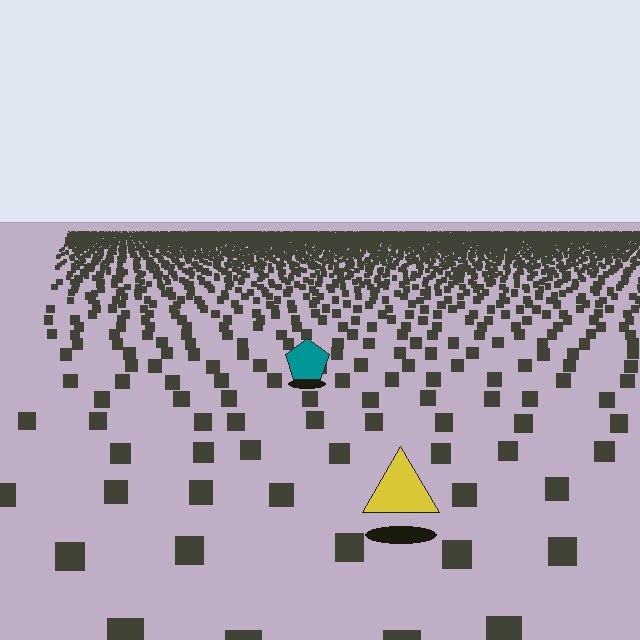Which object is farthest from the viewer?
The teal pentagon is farthest from the viewer. It appears smaller and the ground texture around it is denser.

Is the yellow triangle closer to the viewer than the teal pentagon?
Yes. The yellow triangle is closer — you can tell from the texture gradient: the ground texture is coarser near it.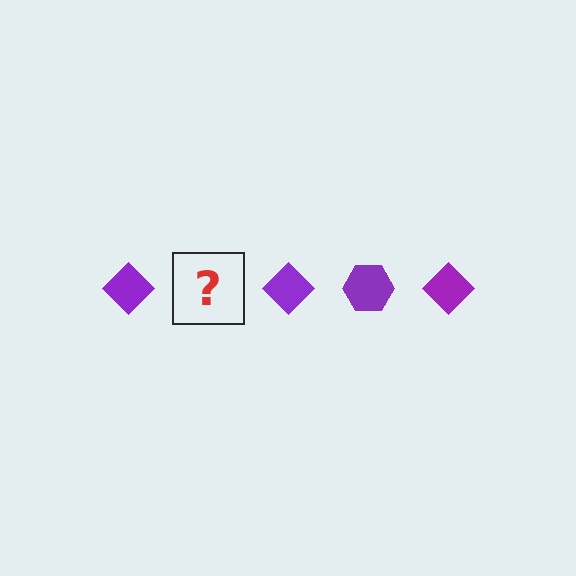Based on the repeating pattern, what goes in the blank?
The blank should be a purple hexagon.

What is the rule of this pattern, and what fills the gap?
The rule is that the pattern cycles through diamond, hexagon shapes in purple. The gap should be filled with a purple hexagon.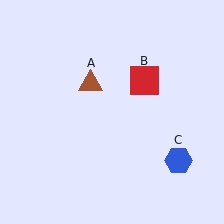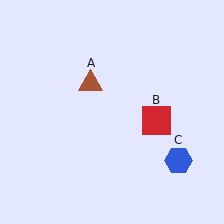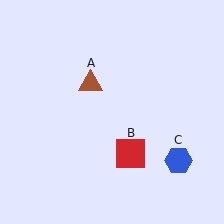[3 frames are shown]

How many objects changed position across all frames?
1 object changed position: red square (object B).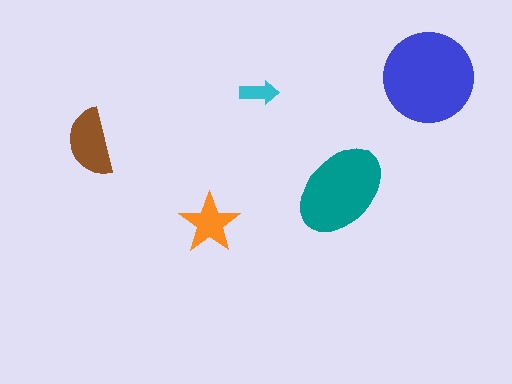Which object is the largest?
The blue circle.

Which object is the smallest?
The cyan arrow.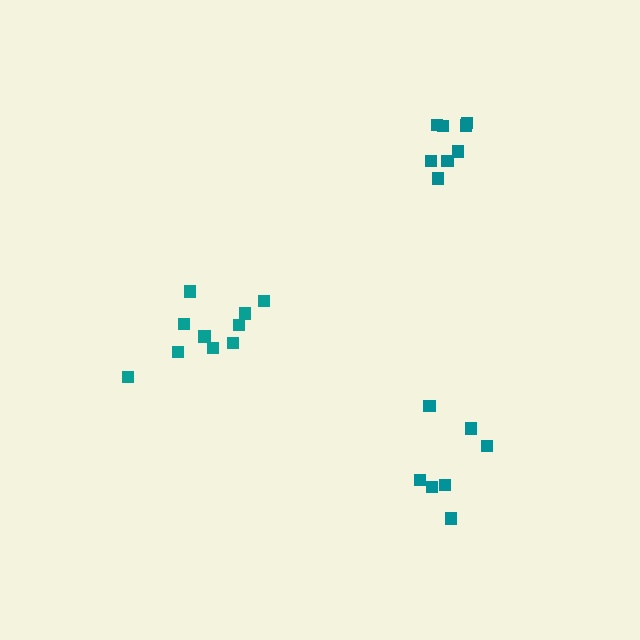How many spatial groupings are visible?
There are 3 spatial groupings.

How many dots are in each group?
Group 1: 10 dots, Group 2: 7 dots, Group 3: 8 dots (25 total).